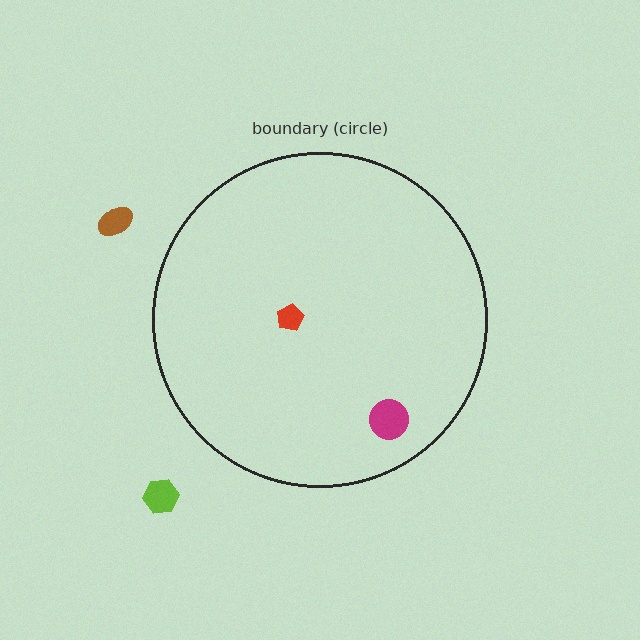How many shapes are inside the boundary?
2 inside, 2 outside.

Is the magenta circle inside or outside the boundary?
Inside.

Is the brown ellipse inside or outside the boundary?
Outside.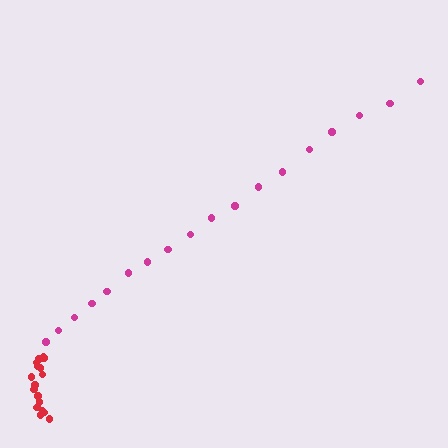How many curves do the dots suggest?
There are 2 distinct paths.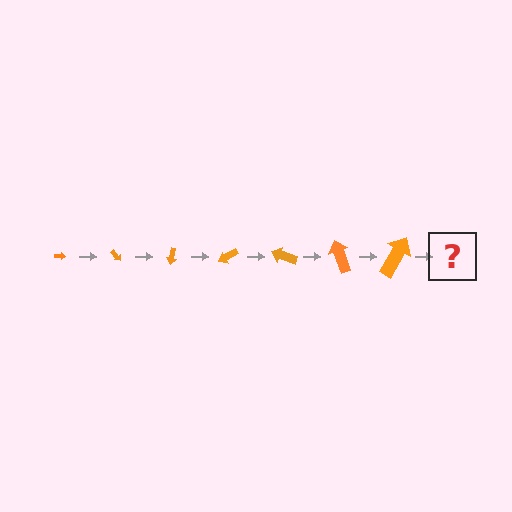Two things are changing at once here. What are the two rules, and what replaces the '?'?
The two rules are that the arrow grows larger each step and it rotates 50 degrees each step. The '?' should be an arrow, larger than the previous one and rotated 350 degrees from the start.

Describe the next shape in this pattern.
It should be an arrow, larger than the previous one and rotated 350 degrees from the start.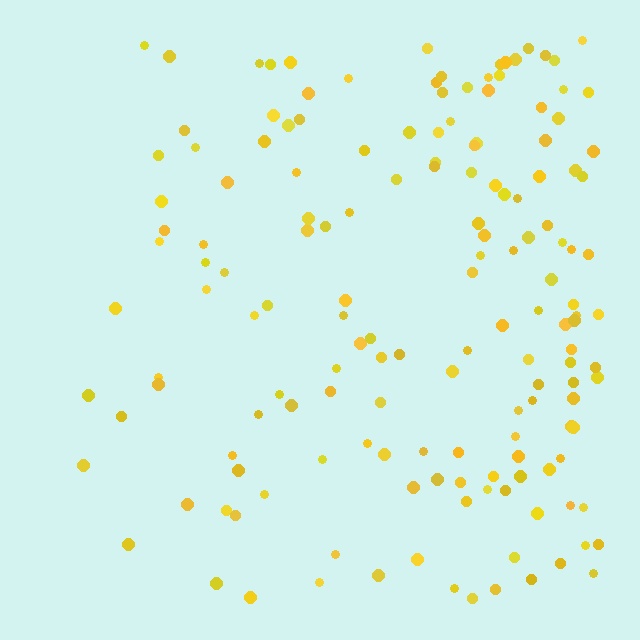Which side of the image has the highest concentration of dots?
The right.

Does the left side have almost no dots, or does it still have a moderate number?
Still a moderate number, just noticeably fewer than the right.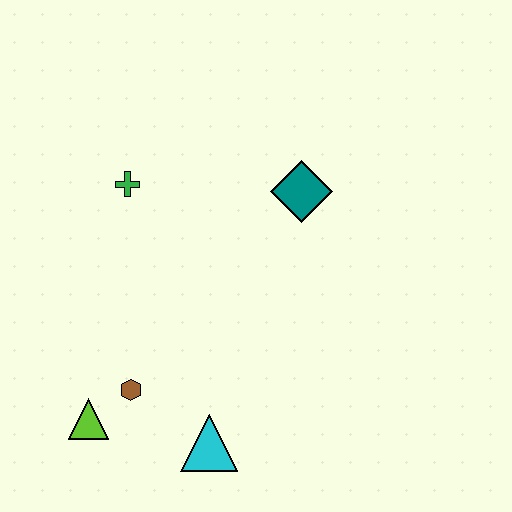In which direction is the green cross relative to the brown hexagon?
The green cross is above the brown hexagon.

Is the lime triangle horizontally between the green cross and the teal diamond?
No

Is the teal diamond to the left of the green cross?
No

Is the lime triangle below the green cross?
Yes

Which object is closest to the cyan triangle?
The brown hexagon is closest to the cyan triangle.